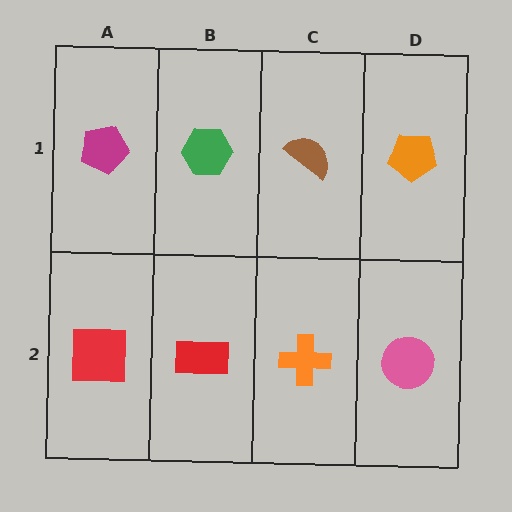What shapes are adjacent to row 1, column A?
A red square (row 2, column A), a green hexagon (row 1, column B).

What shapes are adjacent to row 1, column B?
A red rectangle (row 2, column B), a magenta pentagon (row 1, column A), a brown semicircle (row 1, column C).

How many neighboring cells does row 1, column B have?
3.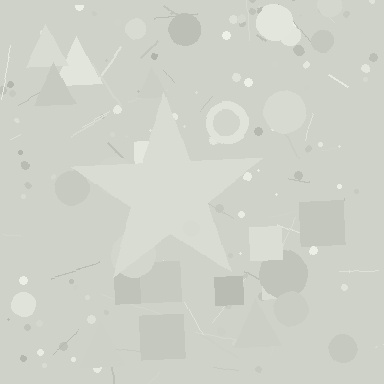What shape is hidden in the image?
A star is hidden in the image.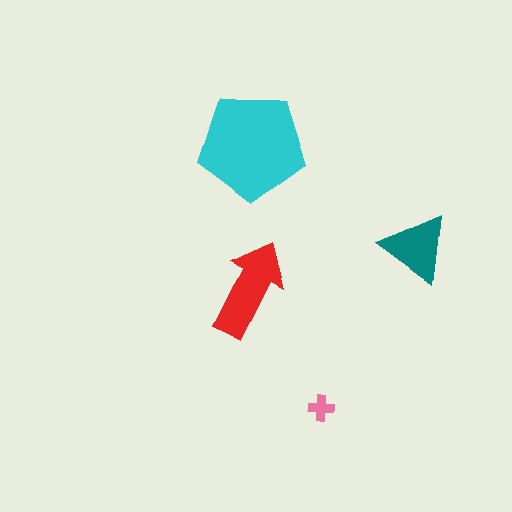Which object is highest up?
The cyan pentagon is topmost.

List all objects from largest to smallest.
The cyan pentagon, the red arrow, the teal triangle, the pink cross.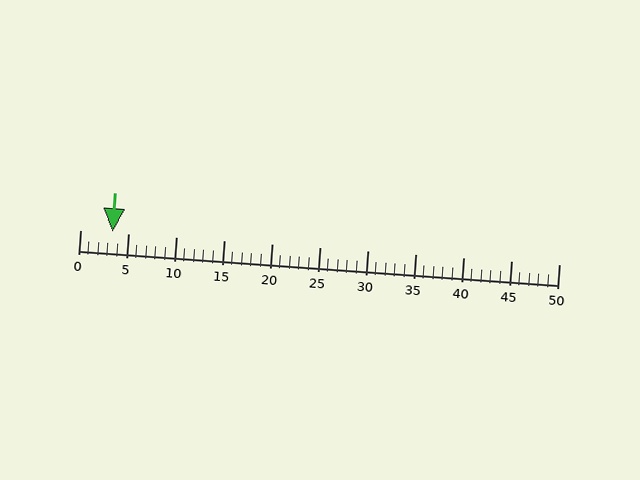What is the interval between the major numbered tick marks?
The major tick marks are spaced 5 units apart.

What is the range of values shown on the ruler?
The ruler shows values from 0 to 50.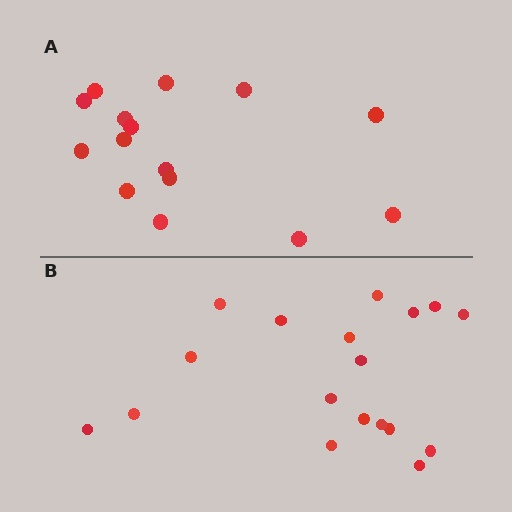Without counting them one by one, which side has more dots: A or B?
Region B (the bottom region) has more dots.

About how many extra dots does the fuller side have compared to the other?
Region B has just a few more — roughly 2 or 3 more dots than region A.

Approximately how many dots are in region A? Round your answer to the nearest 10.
About 20 dots. (The exact count is 15, which rounds to 20.)